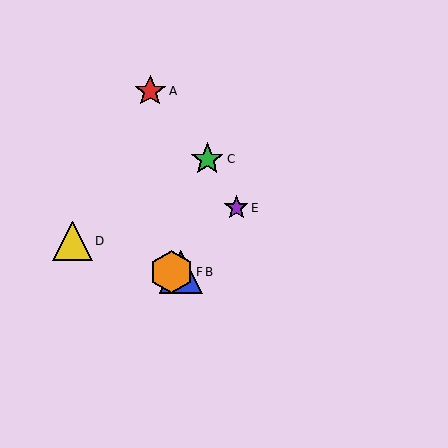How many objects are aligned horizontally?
2 objects (B, F) are aligned horizontally.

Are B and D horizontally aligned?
No, B is at y≈272 and D is at y≈241.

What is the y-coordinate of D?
Object D is at y≈241.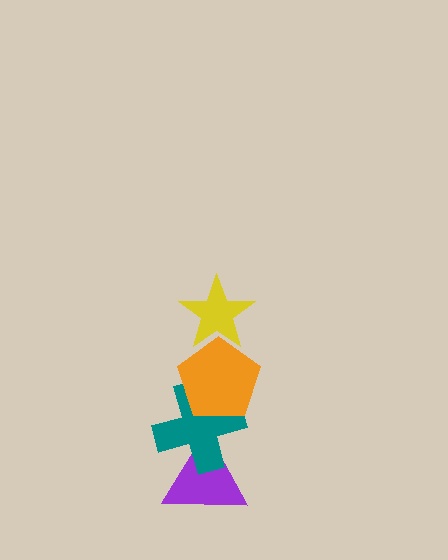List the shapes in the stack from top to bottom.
From top to bottom: the yellow star, the orange pentagon, the teal cross, the purple triangle.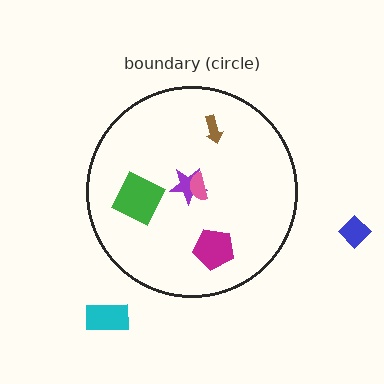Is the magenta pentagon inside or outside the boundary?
Inside.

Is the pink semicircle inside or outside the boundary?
Inside.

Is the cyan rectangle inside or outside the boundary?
Outside.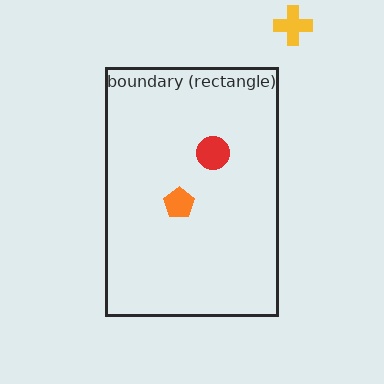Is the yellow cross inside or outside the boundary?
Outside.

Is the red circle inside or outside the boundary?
Inside.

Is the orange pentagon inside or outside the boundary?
Inside.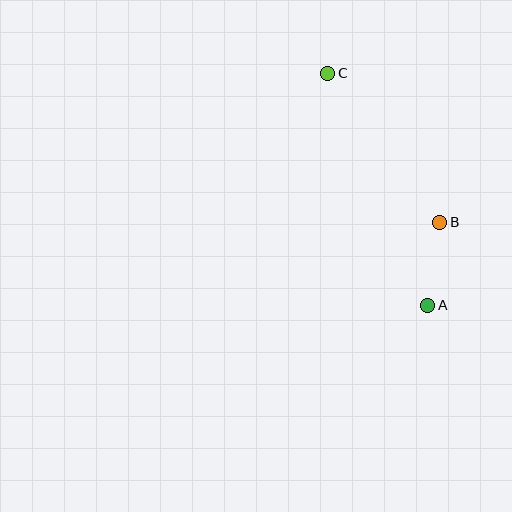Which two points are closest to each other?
Points A and B are closest to each other.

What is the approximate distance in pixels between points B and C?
The distance between B and C is approximately 186 pixels.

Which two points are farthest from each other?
Points A and C are farthest from each other.